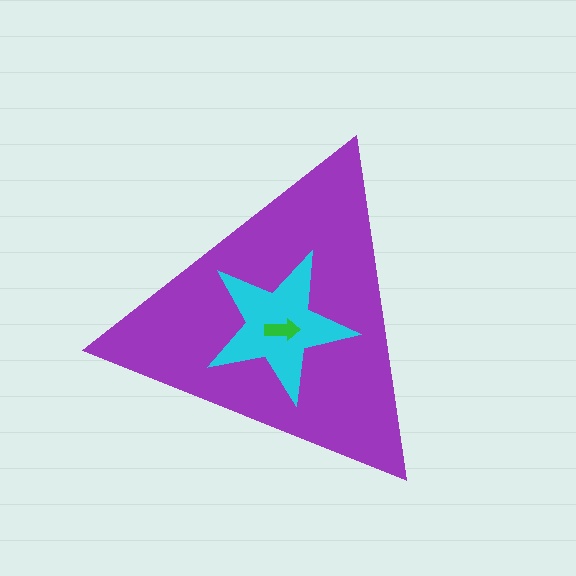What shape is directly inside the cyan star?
The green arrow.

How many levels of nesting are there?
3.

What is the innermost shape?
The green arrow.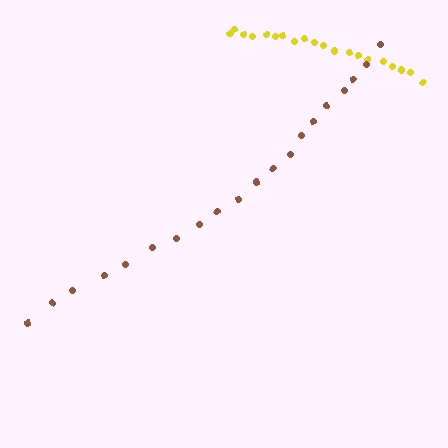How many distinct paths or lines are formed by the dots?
There are 2 distinct paths.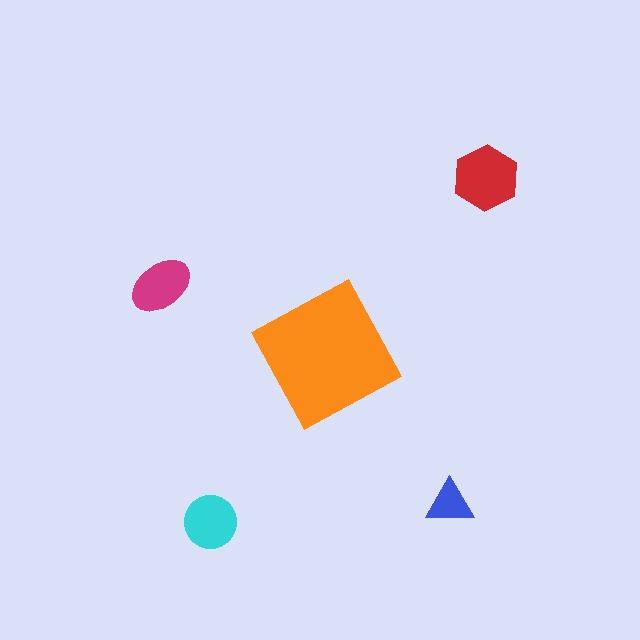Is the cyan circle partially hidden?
No, the cyan circle is fully visible.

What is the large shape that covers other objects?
An orange diamond.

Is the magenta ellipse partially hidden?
No, the magenta ellipse is fully visible.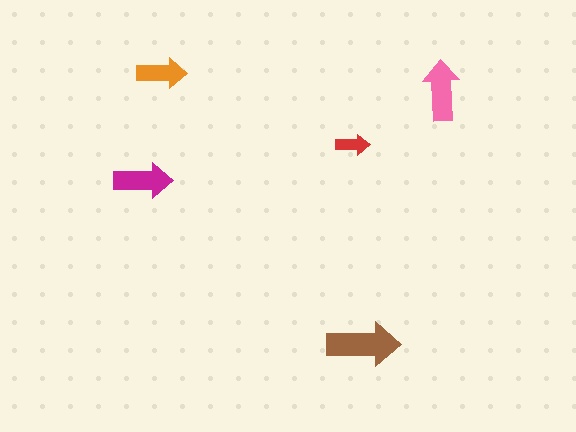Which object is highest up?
The orange arrow is topmost.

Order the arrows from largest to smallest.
the brown one, the pink one, the magenta one, the orange one, the red one.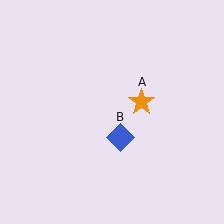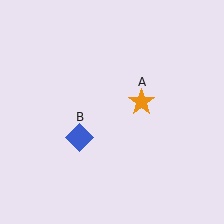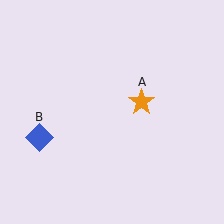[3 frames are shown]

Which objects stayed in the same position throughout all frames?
Orange star (object A) remained stationary.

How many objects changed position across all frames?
1 object changed position: blue diamond (object B).